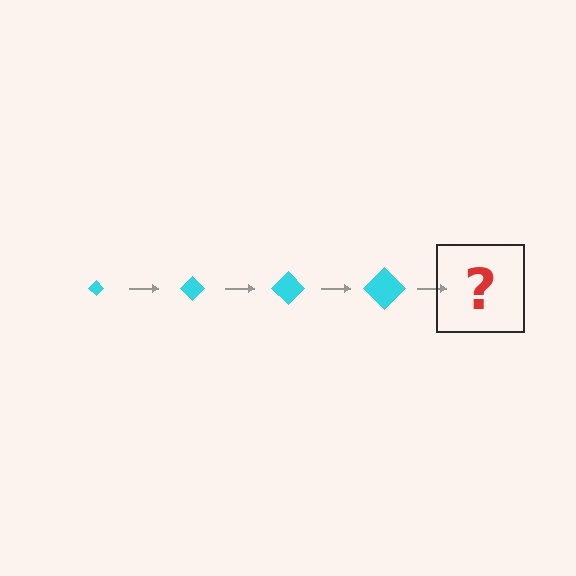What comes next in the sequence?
The next element should be a cyan diamond, larger than the previous one.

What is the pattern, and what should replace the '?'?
The pattern is that the diamond gets progressively larger each step. The '?' should be a cyan diamond, larger than the previous one.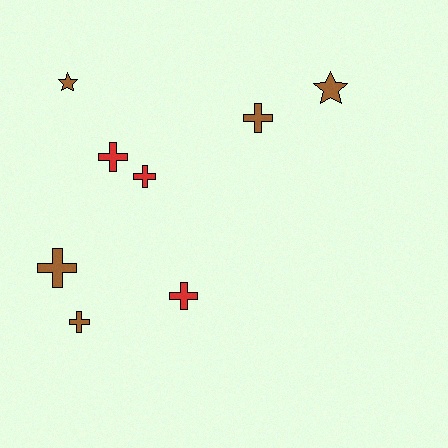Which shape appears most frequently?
Cross, with 6 objects.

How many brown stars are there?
There are 2 brown stars.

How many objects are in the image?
There are 8 objects.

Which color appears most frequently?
Brown, with 5 objects.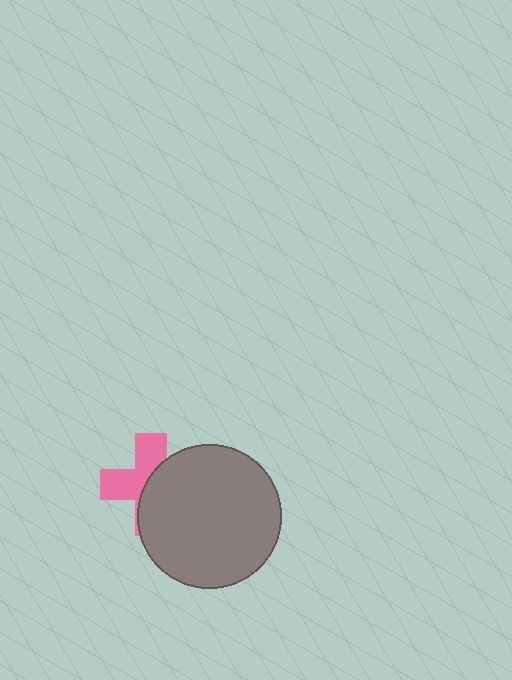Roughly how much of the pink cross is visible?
About half of it is visible (roughly 47%).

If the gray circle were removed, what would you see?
You would see the complete pink cross.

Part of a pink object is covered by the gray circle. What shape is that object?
It is a cross.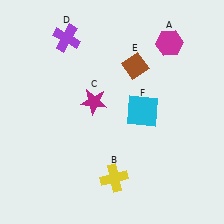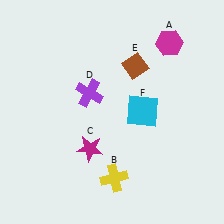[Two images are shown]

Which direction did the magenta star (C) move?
The magenta star (C) moved down.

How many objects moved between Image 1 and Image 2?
2 objects moved between the two images.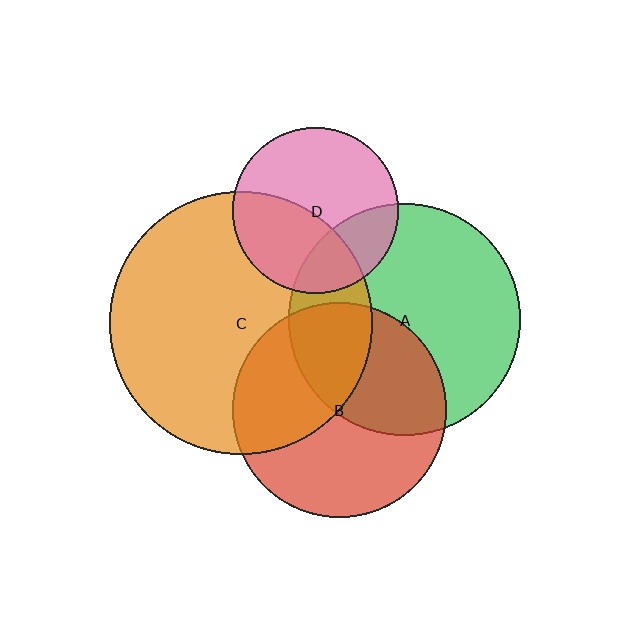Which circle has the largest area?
Circle C (orange).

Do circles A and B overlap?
Yes.